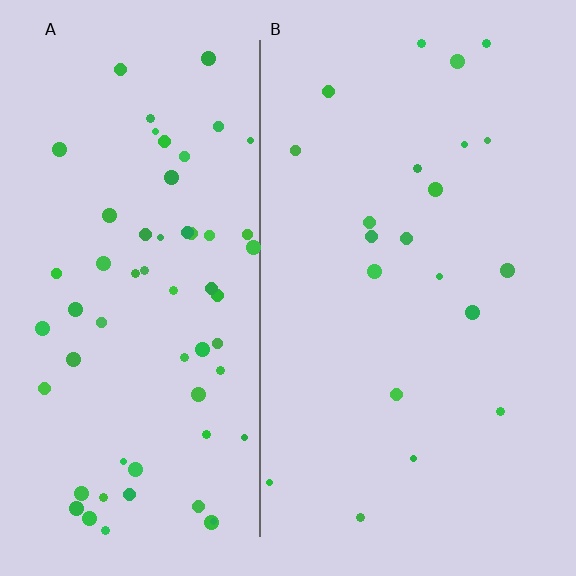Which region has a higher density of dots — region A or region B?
A (the left).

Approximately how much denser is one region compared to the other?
Approximately 2.9× — region A over region B.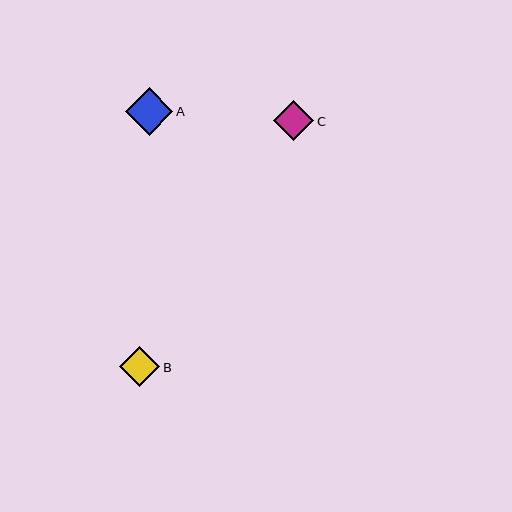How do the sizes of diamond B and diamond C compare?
Diamond B and diamond C are approximately the same size.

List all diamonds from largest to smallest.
From largest to smallest: A, B, C.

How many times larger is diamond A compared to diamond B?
Diamond A is approximately 1.2 times the size of diamond B.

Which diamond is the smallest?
Diamond C is the smallest with a size of approximately 40 pixels.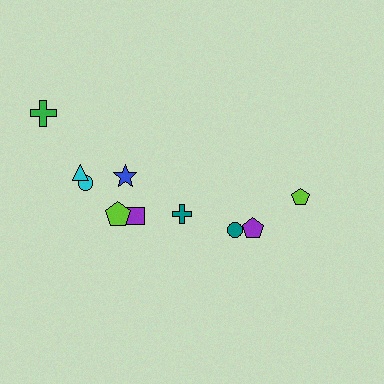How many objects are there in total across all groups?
There are 10 objects.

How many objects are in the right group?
There are 4 objects.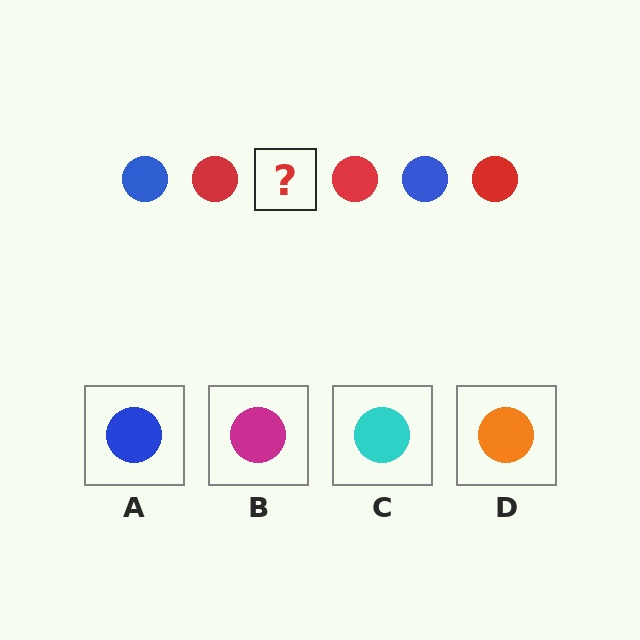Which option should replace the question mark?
Option A.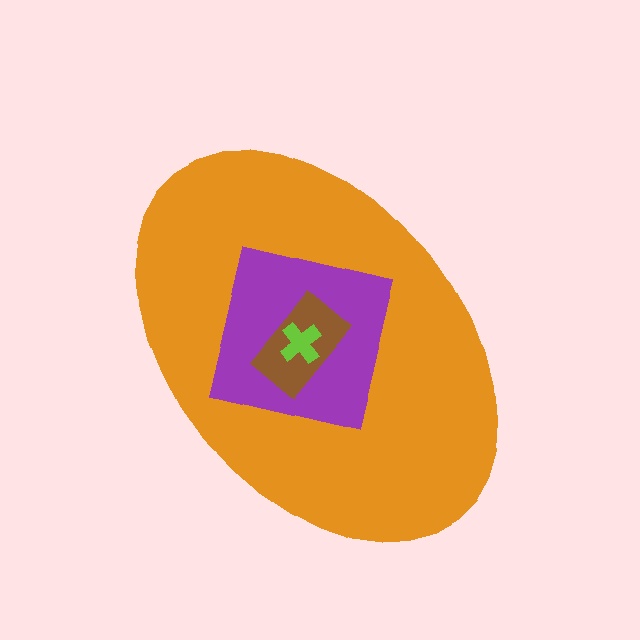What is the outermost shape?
The orange ellipse.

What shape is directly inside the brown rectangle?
The lime cross.